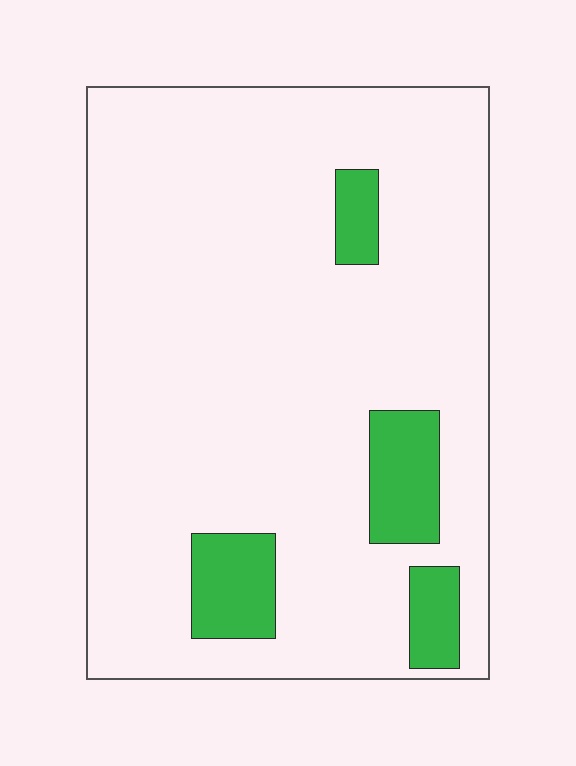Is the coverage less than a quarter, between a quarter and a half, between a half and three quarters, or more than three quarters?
Less than a quarter.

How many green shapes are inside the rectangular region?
4.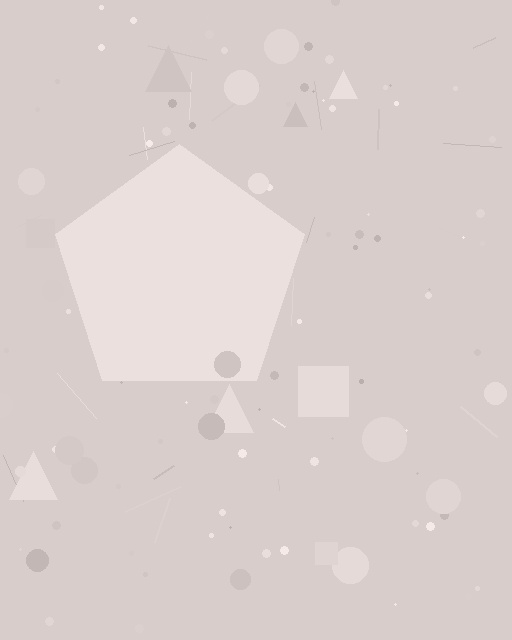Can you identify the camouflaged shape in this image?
The camouflaged shape is a pentagon.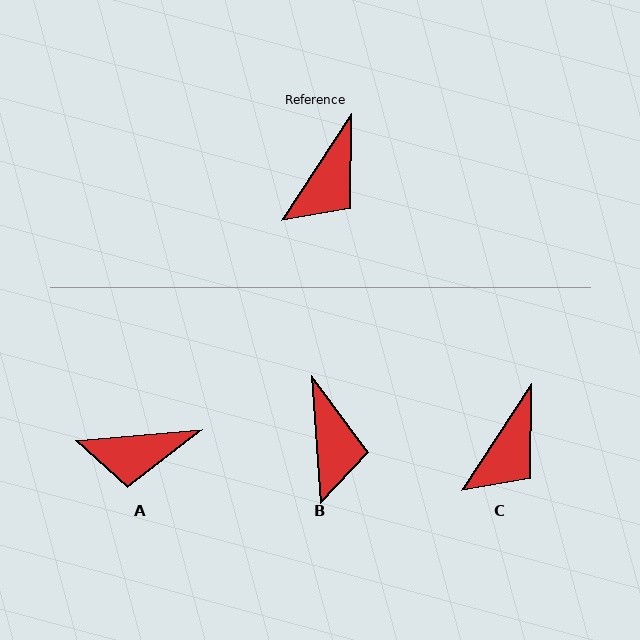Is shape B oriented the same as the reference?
No, it is off by about 37 degrees.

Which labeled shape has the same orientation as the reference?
C.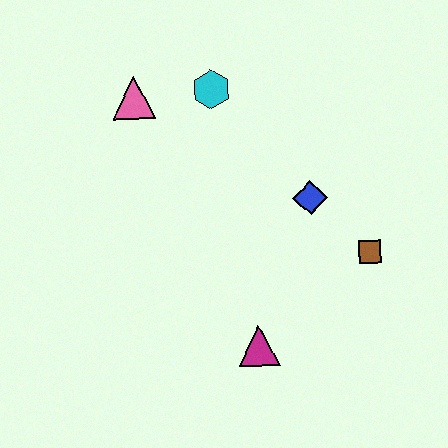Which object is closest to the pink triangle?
The cyan hexagon is closest to the pink triangle.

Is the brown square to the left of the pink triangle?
No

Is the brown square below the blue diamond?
Yes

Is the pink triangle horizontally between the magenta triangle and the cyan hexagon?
No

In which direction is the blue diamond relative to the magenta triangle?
The blue diamond is above the magenta triangle.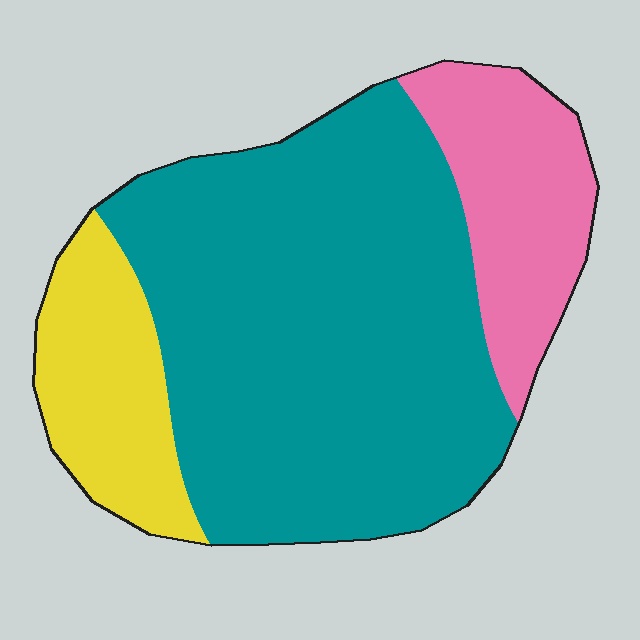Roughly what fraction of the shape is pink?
Pink covers 18% of the shape.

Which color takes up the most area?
Teal, at roughly 65%.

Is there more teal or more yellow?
Teal.